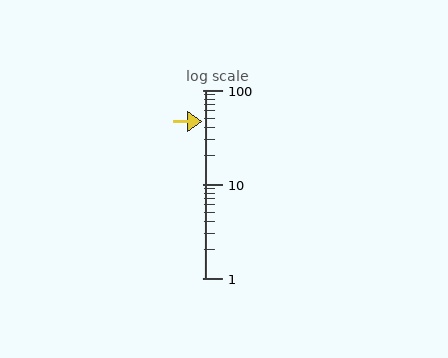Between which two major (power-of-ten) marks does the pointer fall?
The pointer is between 10 and 100.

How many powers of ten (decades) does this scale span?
The scale spans 2 decades, from 1 to 100.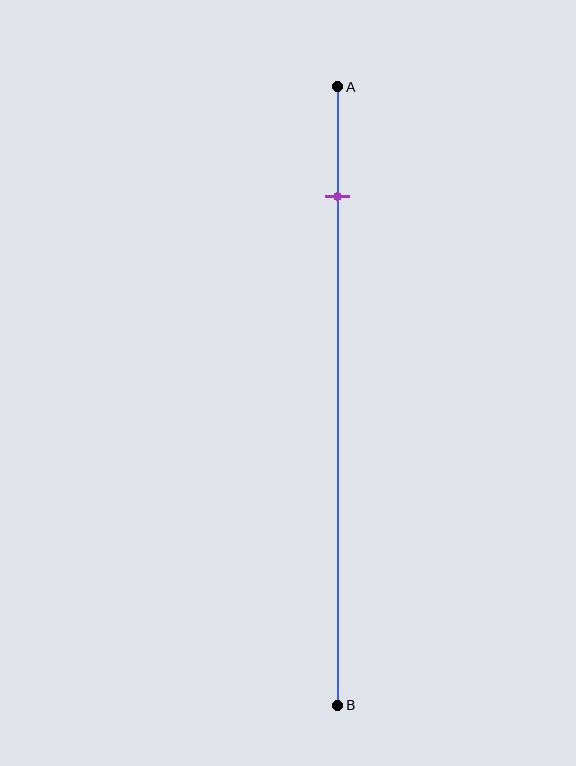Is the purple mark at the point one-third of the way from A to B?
No, the mark is at about 20% from A, not at the 33% one-third point.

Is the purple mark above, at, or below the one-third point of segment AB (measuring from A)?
The purple mark is above the one-third point of segment AB.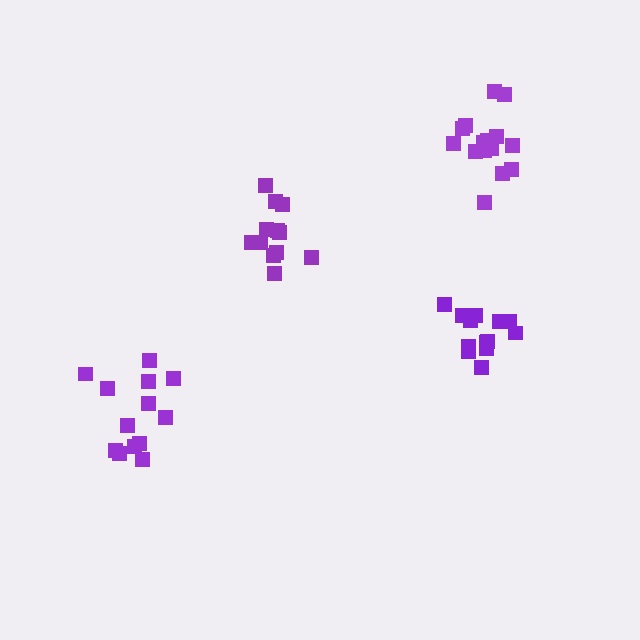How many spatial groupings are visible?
There are 4 spatial groupings.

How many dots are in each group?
Group 1: 12 dots, Group 2: 16 dots, Group 3: 13 dots, Group 4: 13 dots (54 total).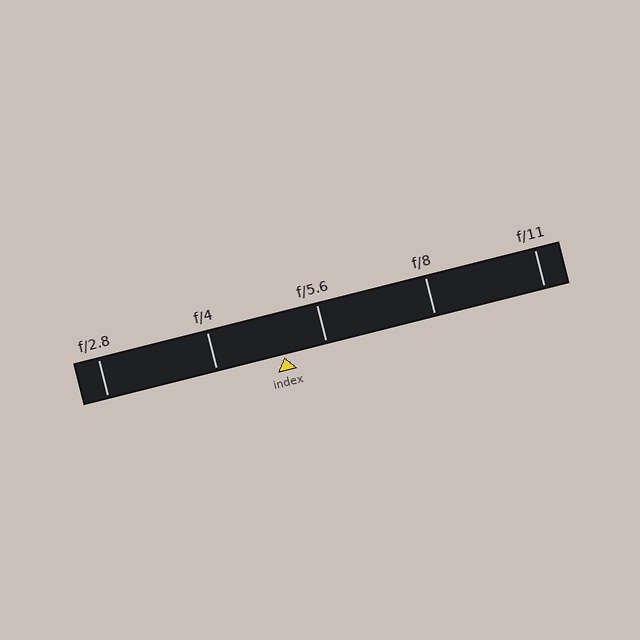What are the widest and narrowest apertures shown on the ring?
The widest aperture shown is f/2.8 and the narrowest is f/11.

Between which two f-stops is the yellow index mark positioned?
The index mark is between f/4 and f/5.6.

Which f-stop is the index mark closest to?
The index mark is closest to f/5.6.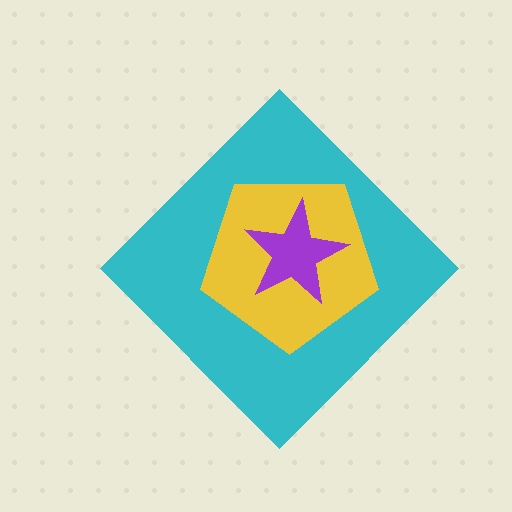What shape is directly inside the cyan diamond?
The yellow pentagon.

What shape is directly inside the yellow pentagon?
The purple star.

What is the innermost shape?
The purple star.